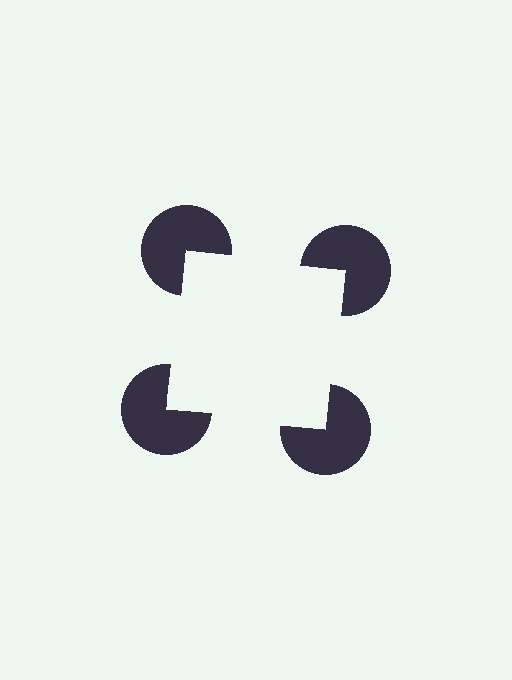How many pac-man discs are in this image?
There are 4 — one at each vertex of the illusory square.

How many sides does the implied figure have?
4 sides.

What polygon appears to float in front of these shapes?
An illusory square — its edges are inferred from the aligned wedge cuts in the pac-man discs, not physically drawn.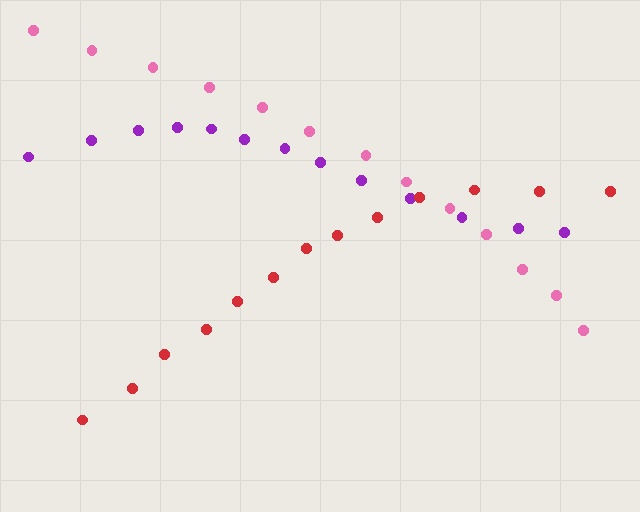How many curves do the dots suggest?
There are 3 distinct paths.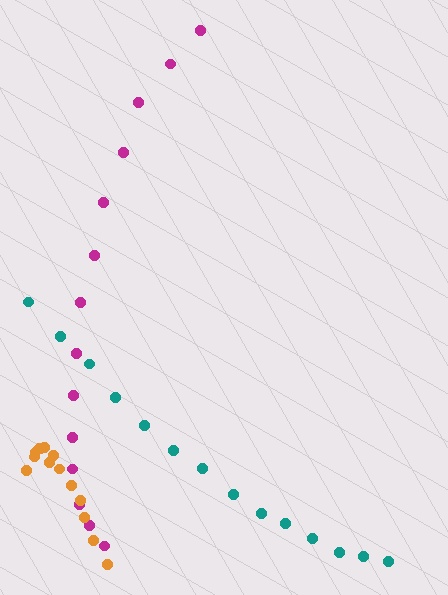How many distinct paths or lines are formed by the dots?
There are 3 distinct paths.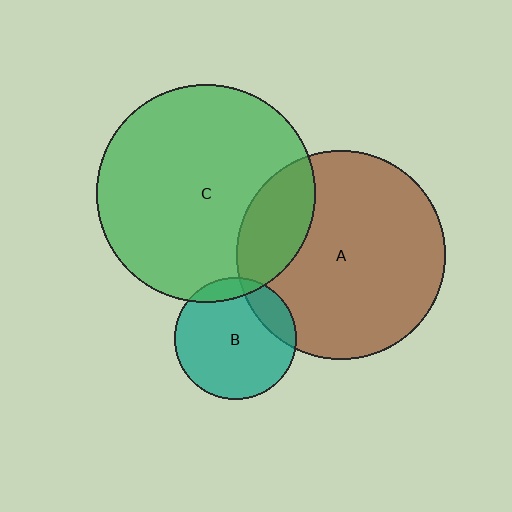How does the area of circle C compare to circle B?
Approximately 3.2 times.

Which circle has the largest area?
Circle C (green).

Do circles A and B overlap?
Yes.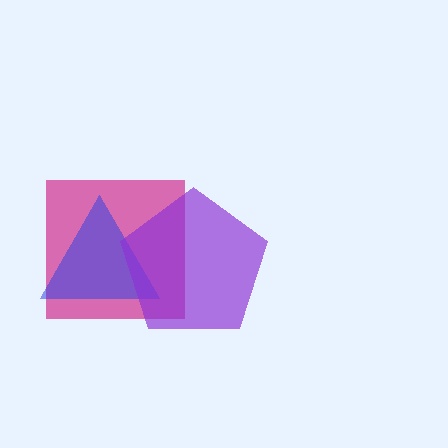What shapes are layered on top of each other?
The layered shapes are: a magenta square, a blue triangle, a purple pentagon.